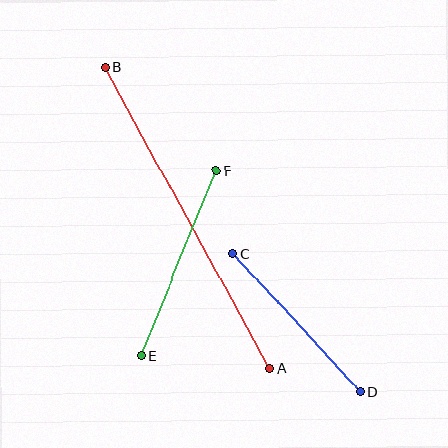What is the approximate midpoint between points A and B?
The midpoint is at approximately (187, 218) pixels.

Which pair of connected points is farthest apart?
Points A and B are farthest apart.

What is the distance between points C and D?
The distance is approximately 188 pixels.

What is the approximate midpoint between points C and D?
The midpoint is at approximately (296, 323) pixels.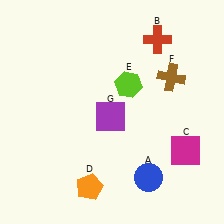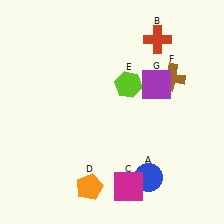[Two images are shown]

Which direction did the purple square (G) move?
The purple square (G) moved right.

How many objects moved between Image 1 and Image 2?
2 objects moved between the two images.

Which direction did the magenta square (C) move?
The magenta square (C) moved left.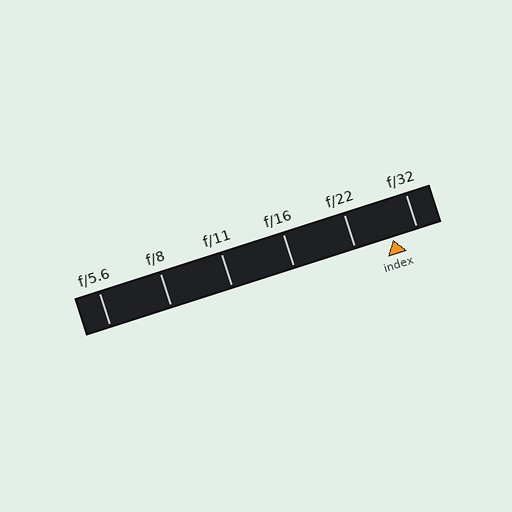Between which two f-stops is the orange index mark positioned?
The index mark is between f/22 and f/32.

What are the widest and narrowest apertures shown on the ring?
The widest aperture shown is f/5.6 and the narrowest is f/32.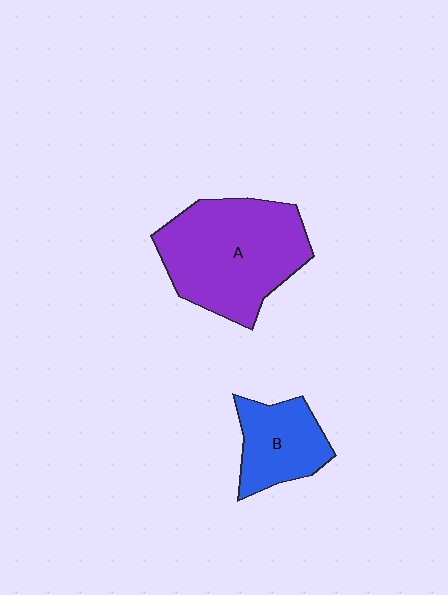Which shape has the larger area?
Shape A (purple).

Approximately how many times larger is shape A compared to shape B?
Approximately 2.0 times.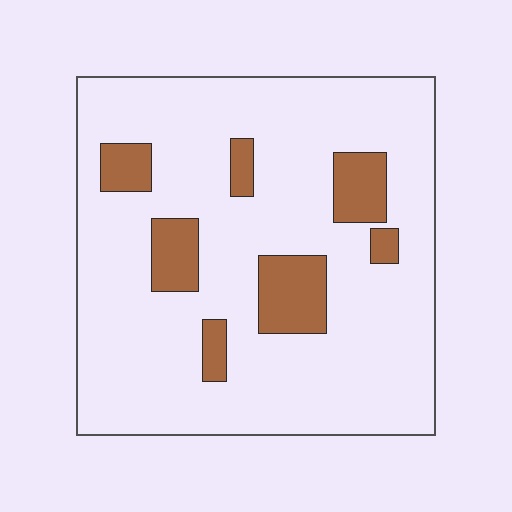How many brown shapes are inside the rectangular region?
7.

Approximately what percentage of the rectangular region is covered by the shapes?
Approximately 15%.